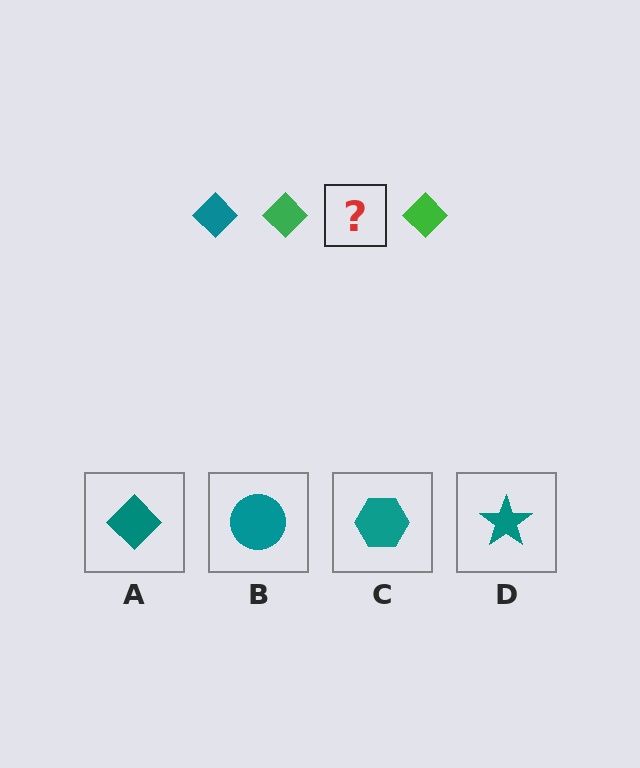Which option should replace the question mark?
Option A.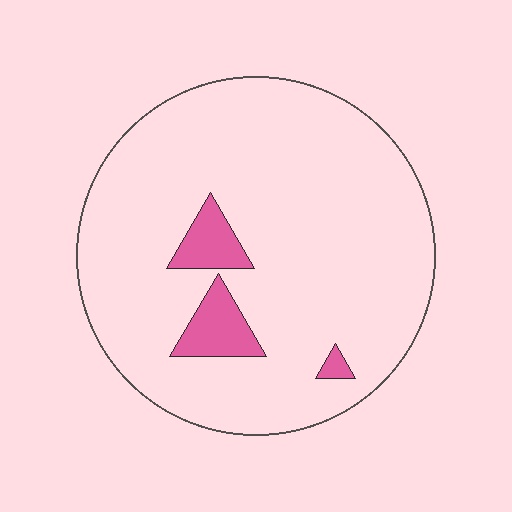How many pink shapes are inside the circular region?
3.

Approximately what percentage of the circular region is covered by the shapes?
Approximately 10%.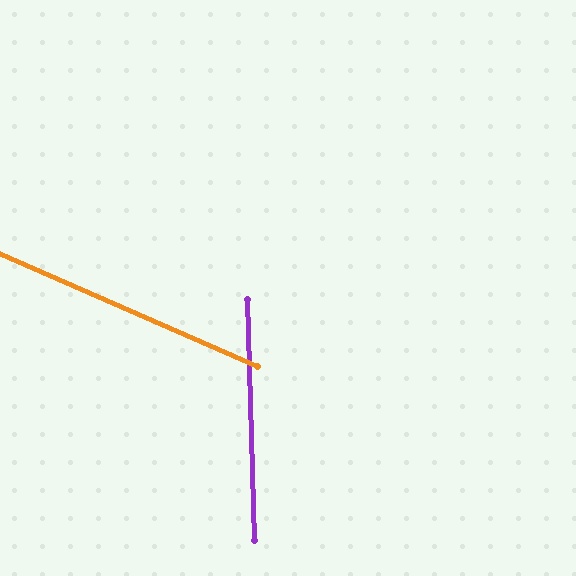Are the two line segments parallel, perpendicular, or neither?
Neither parallel nor perpendicular — they differ by about 65°.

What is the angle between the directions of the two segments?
Approximately 65 degrees.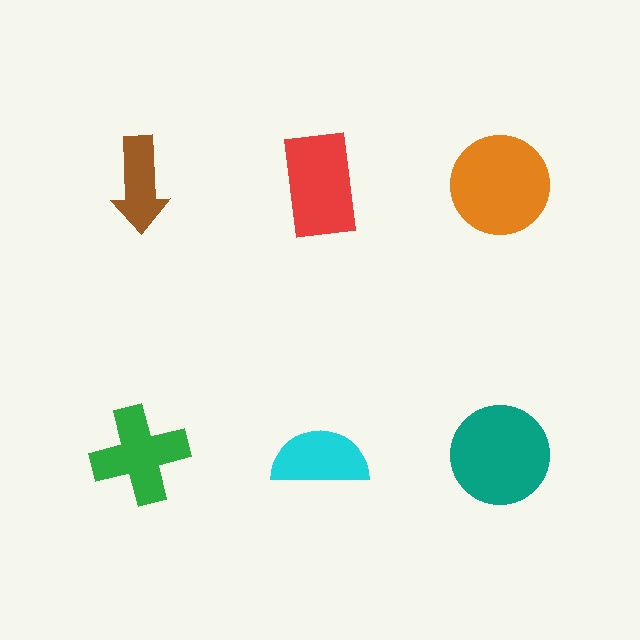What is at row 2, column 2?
A cyan semicircle.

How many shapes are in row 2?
3 shapes.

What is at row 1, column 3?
An orange circle.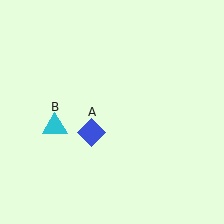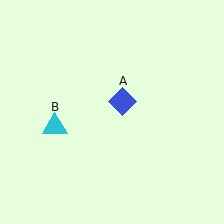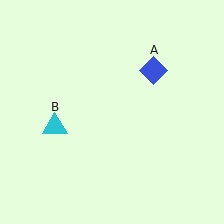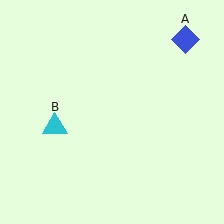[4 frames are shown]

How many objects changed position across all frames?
1 object changed position: blue diamond (object A).